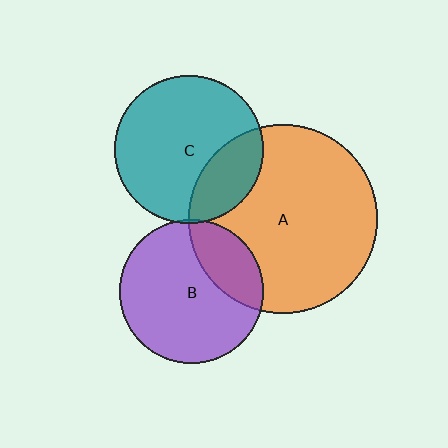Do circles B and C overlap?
Yes.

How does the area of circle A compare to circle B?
Approximately 1.7 times.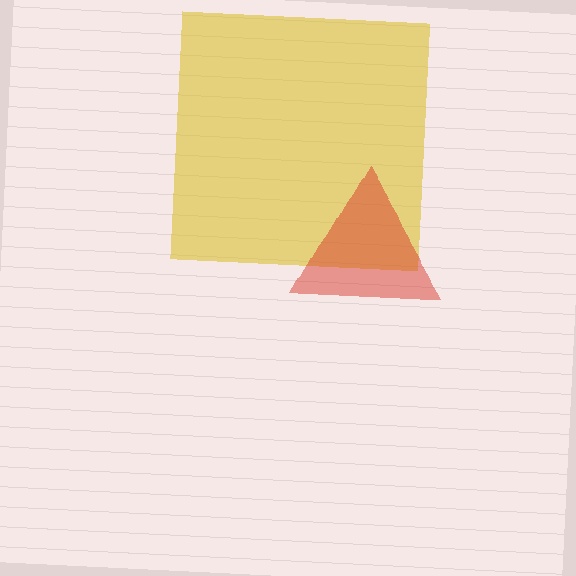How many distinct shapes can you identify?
There are 2 distinct shapes: a yellow square, a red triangle.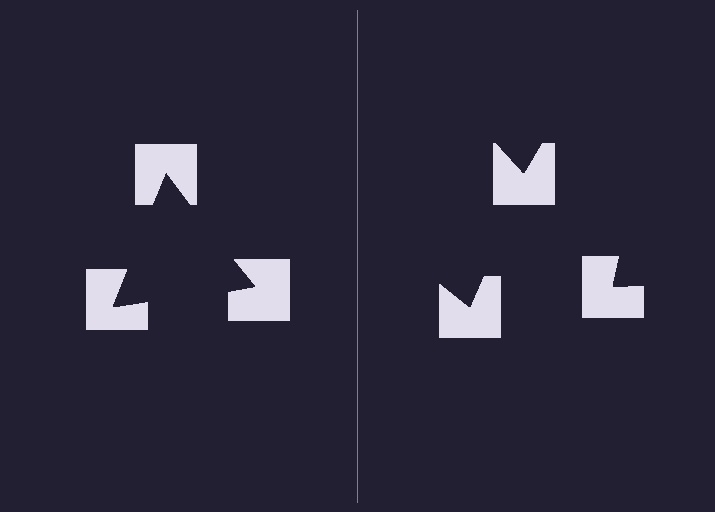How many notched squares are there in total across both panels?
6 — 3 on each side.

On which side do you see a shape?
An illusory triangle appears on the left side. On the right side the wedge cuts are rotated, so no coherent shape forms.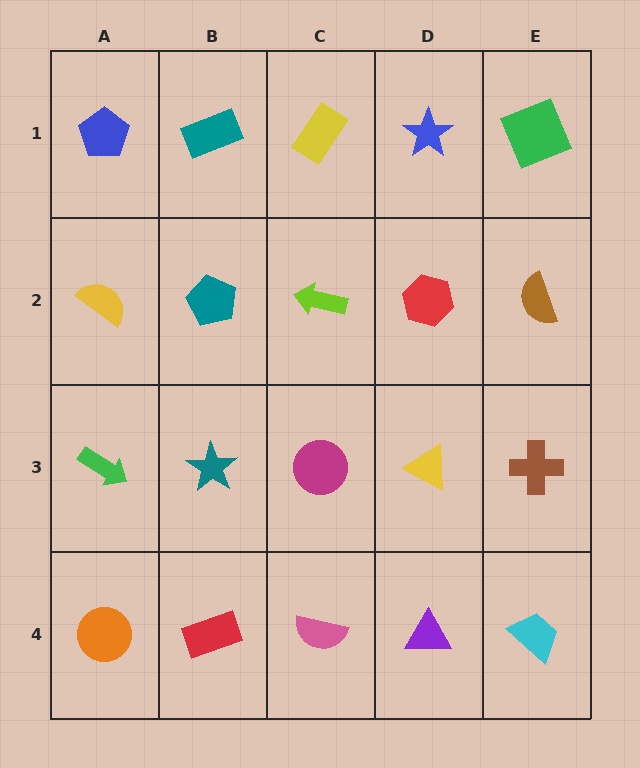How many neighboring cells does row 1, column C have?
3.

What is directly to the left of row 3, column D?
A magenta circle.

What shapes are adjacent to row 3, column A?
A yellow semicircle (row 2, column A), an orange circle (row 4, column A), a teal star (row 3, column B).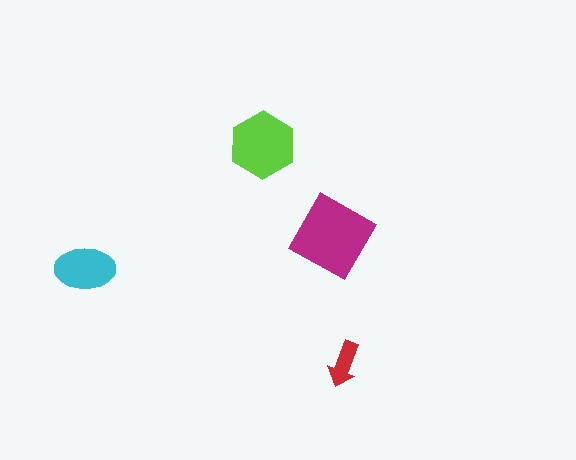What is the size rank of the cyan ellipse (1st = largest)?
3rd.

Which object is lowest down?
The red arrow is bottommost.